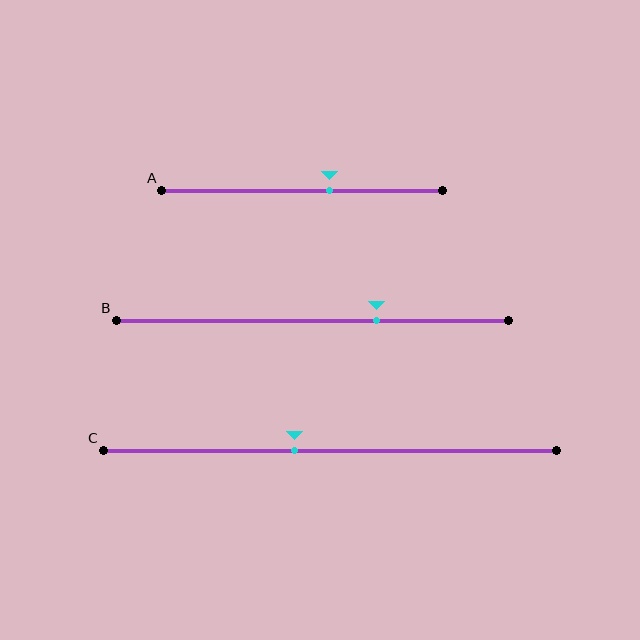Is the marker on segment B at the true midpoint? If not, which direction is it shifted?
No, the marker on segment B is shifted to the right by about 16% of the segment length.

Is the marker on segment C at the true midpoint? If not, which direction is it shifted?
No, the marker on segment C is shifted to the left by about 8% of the segment length.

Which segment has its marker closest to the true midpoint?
Segment C has its marker closest to the true midpoint.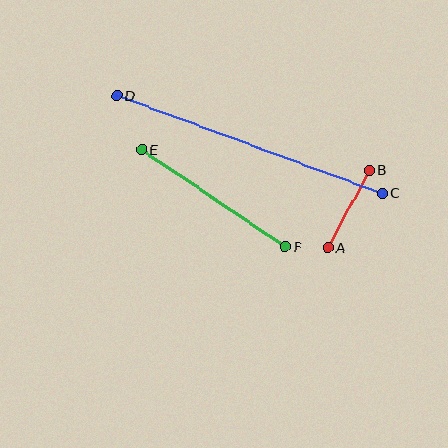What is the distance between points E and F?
The distance is approximately 173 pixels.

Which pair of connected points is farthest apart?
Points C and D are farthest apart.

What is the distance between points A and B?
The distance is approximately 88 pixels.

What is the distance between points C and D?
The distance is approximately 282 pixels.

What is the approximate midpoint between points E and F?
The midpoint is at approximately (213, 199) pixels.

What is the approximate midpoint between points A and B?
The midpoint is at approximately (349, 209) pixels.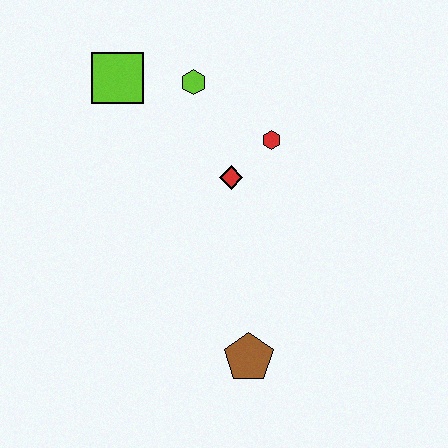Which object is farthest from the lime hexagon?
The brown pentagon is farthest from the lime hexagon.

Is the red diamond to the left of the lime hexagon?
No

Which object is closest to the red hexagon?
The red diamond is closest to the red hexagon.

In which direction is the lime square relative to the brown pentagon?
The lime square is above the brown pentagon.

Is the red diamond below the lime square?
Yes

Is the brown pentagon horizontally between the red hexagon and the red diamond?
Yes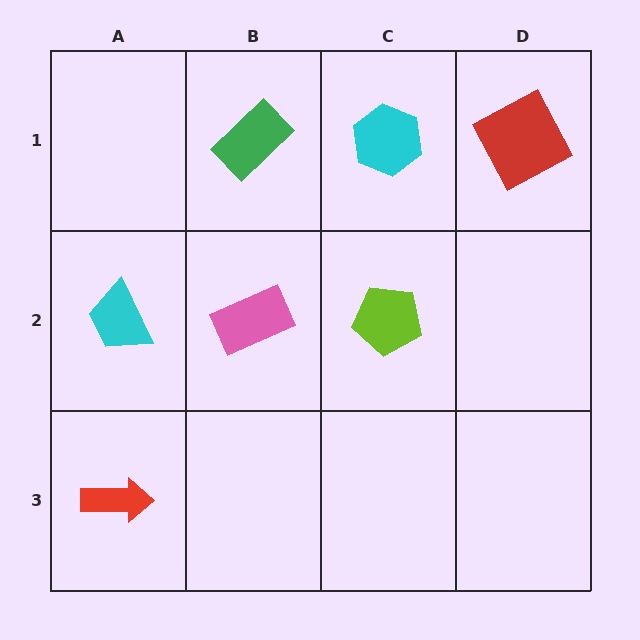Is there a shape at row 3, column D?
No, that cell is empty.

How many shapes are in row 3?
1 shape.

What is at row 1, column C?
A cyan hexagon.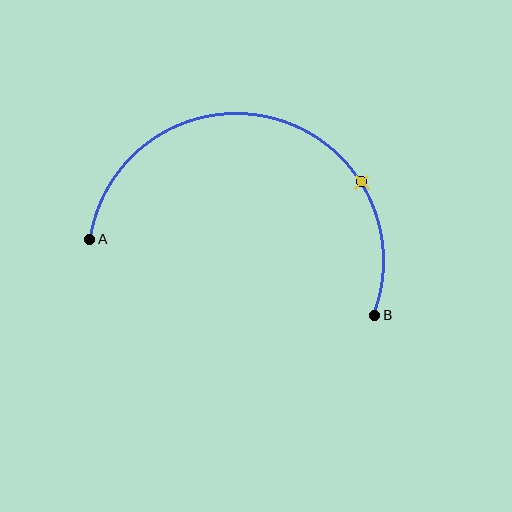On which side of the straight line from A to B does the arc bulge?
The arc bulges above the straight line connecting A and B.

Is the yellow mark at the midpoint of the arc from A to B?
No. The yellow mark lies on the arc but is closer to endpoint B. The arc midpoint would be at the point on the curve equidistant along the arc from both A and B.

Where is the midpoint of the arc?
The arc midpoint is the point on the curve farthest from the straight line joining A and B. It sits above that line.